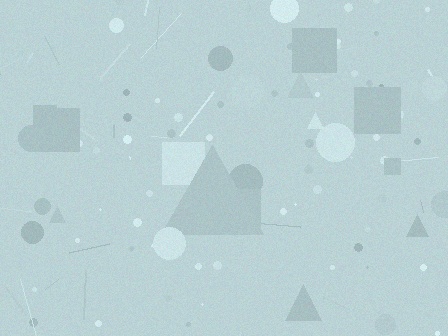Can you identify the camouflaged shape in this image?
The camouflaged shape is a triangle.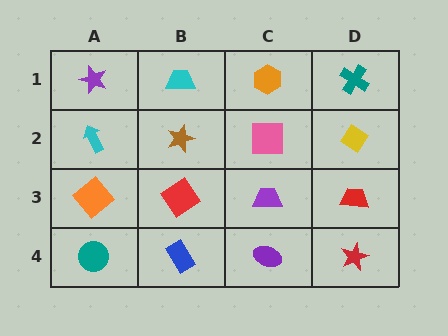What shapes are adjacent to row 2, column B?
A cyan trapezoid (row 1, column B), a red diamond (row 3, column B), a cyan arrow (row 2, column A), a pink square (row 2, column C).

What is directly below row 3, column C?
A purple ellipse.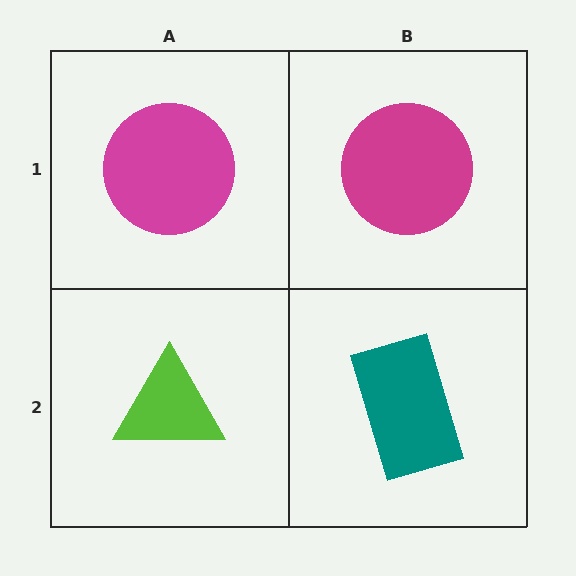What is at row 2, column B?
A teal rectangle.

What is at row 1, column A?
A magenta circle.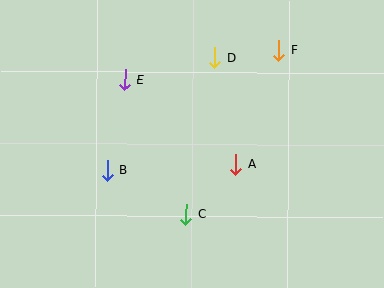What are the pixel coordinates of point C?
Point C is at (186, 214).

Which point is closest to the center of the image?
Point A at (235, 165) is closest to the center.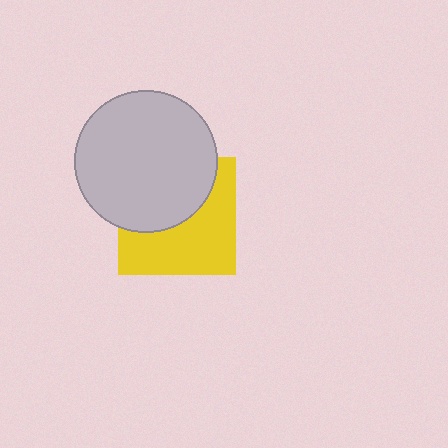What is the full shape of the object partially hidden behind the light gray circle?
The partially hidden object is a yellow square.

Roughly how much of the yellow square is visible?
About half of it is visible (roughly 54%).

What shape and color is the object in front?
The object in front is a light gray circle.